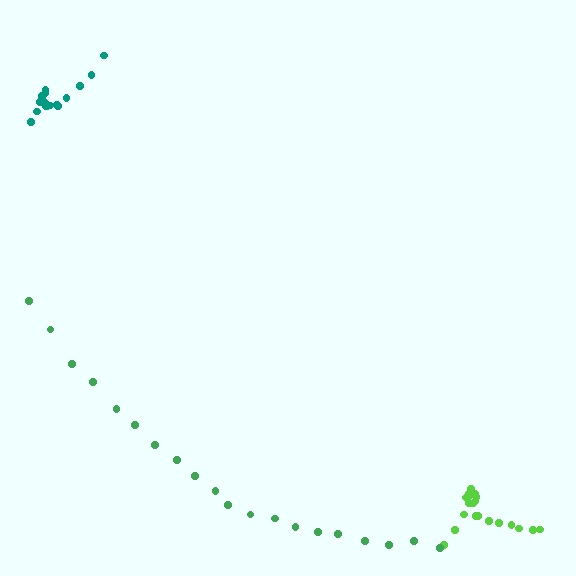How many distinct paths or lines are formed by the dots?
There are 3 distinct paths.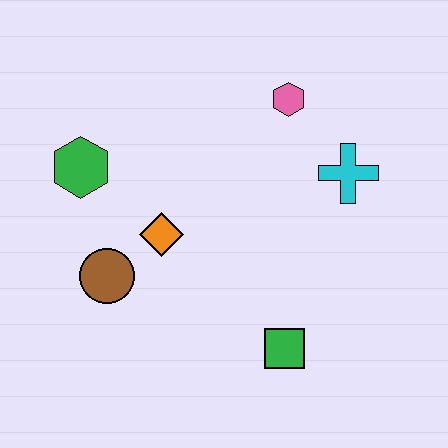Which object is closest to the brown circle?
The orange diamond is closest to the brown circle.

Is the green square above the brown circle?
No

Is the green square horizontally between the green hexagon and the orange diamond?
No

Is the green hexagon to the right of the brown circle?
No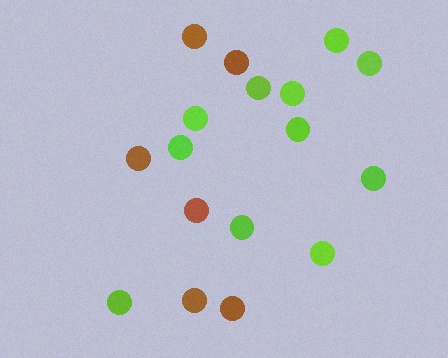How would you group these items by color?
There are 2 groups: one group of lime circles (11) and one group of brown circles (6).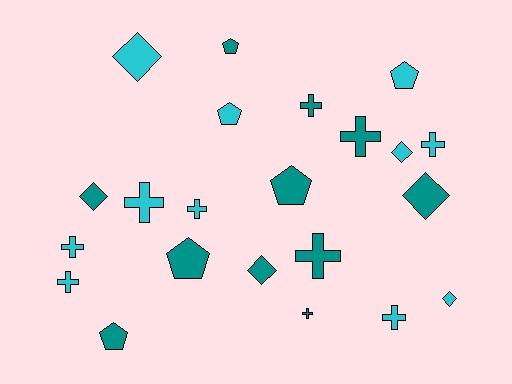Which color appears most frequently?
Teal, with 11 objects.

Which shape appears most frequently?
Cross, with 10 objects.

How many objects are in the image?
There are 22 objects.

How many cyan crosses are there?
There are 6 cyan crosses.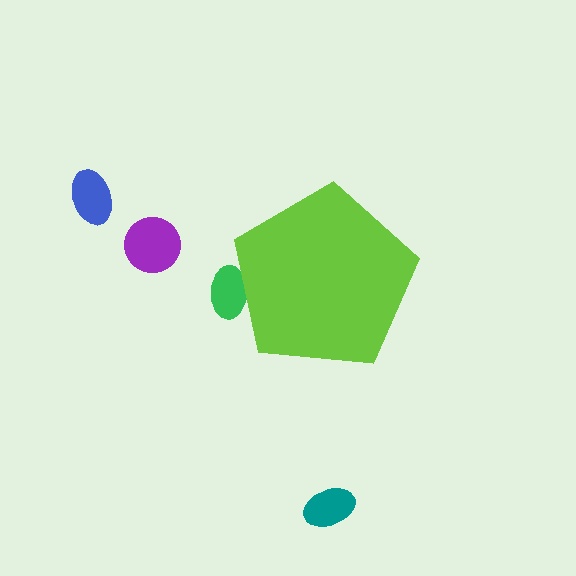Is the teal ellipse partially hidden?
No, the teal ellipse is fully visible.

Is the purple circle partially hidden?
No, the purple circle is fully visible.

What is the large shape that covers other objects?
A lime pentagon.